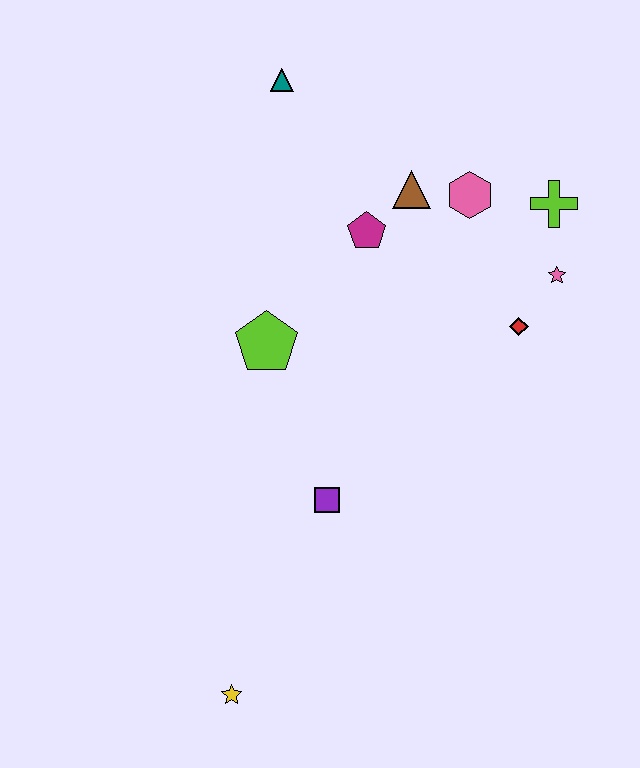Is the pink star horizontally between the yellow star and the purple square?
No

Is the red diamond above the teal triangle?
No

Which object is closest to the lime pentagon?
The magenta pentagon is closest to the lime pentagon.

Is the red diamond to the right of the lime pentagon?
Yes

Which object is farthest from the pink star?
The yellow star is farthest from the pink star.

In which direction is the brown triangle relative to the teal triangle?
The brown triangle is to the right of the teal triangle.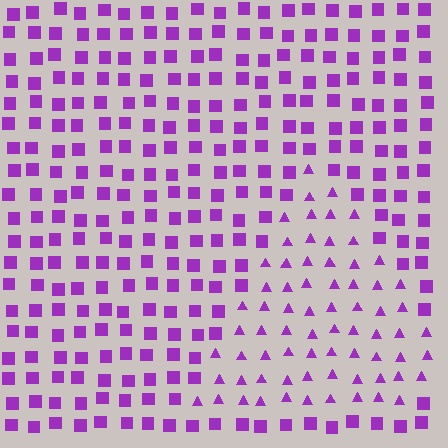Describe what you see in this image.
The image is filled with small purple elements arranged in a uniform grid. A triangle-shaped region contains triangles, while the surrounding area contains squares. The boundary is defined purely by the change in element shape.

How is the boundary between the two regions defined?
The boundary is defined by a change in element shape: triangles inside vs. squares outside. All elements share the same color and spacing.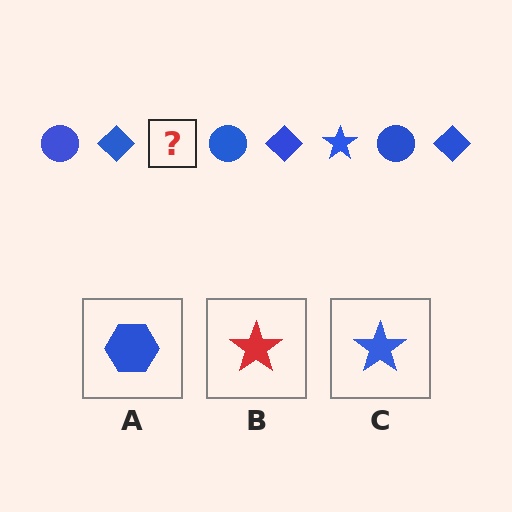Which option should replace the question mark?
Option C.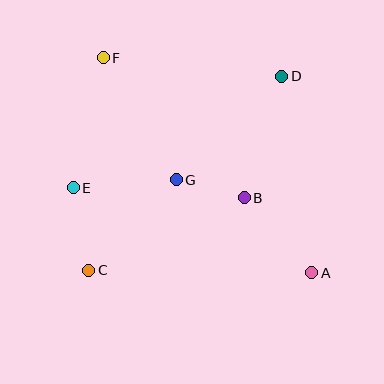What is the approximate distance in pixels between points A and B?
The distance between A and B is approximately 101 pixels.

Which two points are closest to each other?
Points B and G are closest to each other.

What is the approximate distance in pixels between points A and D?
The distance between A and D is approximately 199 pixels.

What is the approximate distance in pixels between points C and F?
The distance between C and F is approximately 213 pixels.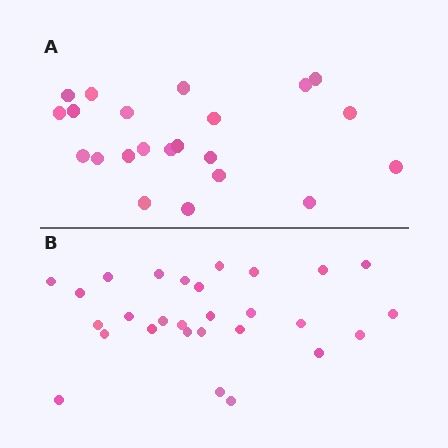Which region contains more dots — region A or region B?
Region B (the bottom region) has more dots.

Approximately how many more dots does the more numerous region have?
Region B has about 6 more dots than region A.